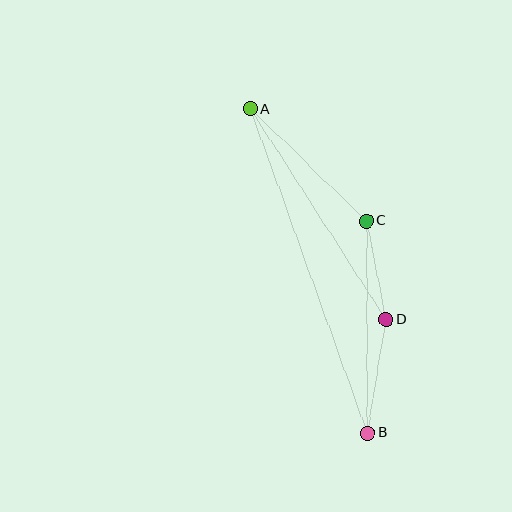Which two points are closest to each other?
Points C and D are closest to each other.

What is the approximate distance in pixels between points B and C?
The distance between B and C is approximately 212 pixels.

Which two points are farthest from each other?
Points A and B are farthest from each other.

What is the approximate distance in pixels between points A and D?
The distance between A and D is approximately 251 pixels.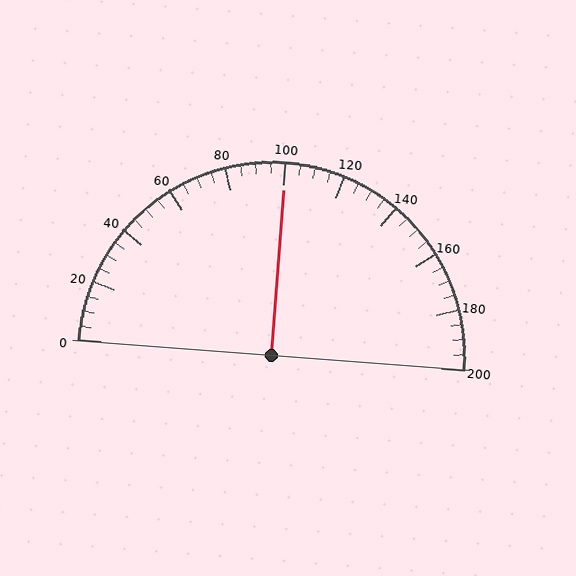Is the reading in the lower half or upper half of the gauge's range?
The reading is in the upper half of the range (0 to 200).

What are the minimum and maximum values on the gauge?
The gauge ranges from 0 to 200.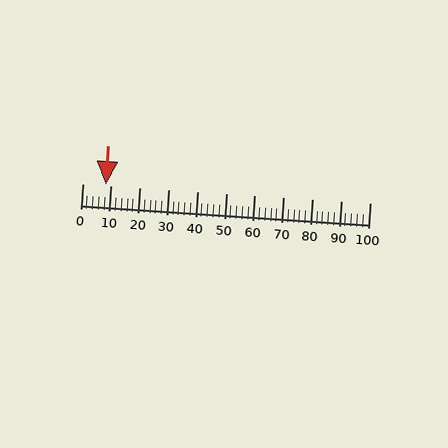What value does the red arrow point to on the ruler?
The red arrow points to approximately 8.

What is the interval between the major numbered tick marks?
The major tick marks are spaced 10 units apart.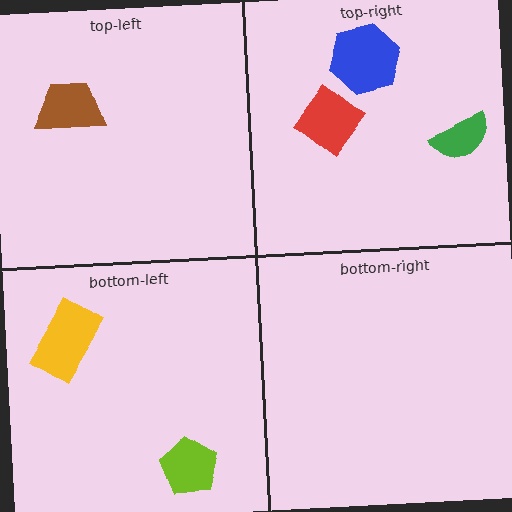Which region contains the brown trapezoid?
The top-left region.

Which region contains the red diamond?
The top-right region.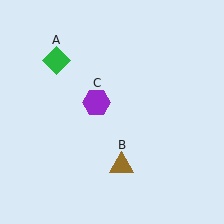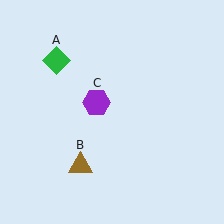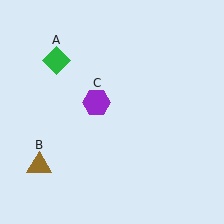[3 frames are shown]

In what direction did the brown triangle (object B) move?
The brown triangle (object B) moved left.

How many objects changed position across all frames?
1 object changed position: brown triangle (object B).